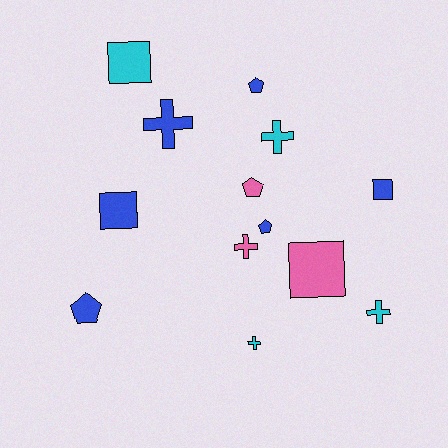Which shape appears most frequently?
Cross, with 5 objects.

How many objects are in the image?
There are 13 objects.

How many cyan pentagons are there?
There are no cyan pentagons.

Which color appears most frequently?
Blue, with 6 objects.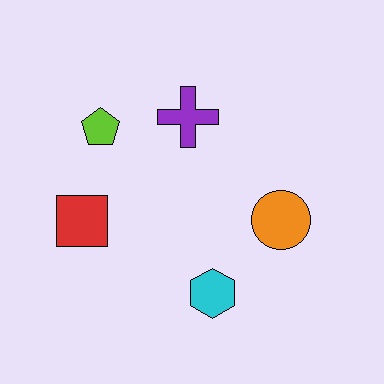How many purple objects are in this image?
There is 1 purple object.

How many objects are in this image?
There are 5 objects.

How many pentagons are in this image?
There is 1 pentagon.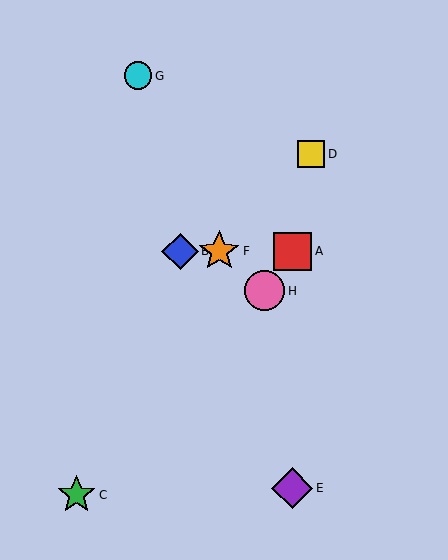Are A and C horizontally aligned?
No, A is at y≈251 and C is at y≈495.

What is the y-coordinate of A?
Object A is at y≈251.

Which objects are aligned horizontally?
Objects A, B, F are aligned horizontally.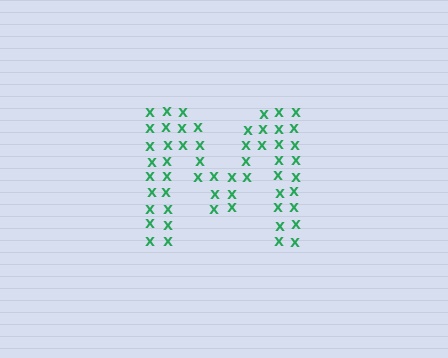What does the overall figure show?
The overall figure shows the letter M.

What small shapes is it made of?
It is made of small letter X's.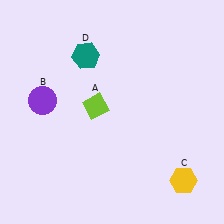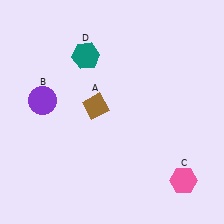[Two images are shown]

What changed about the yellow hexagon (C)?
In Image 1, C is yellow. In Image 2, it changed to pink.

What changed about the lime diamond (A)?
In Image 1, A is lime. In Image 2, it changed to brown.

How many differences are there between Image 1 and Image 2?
There are 2 differences between the two images.